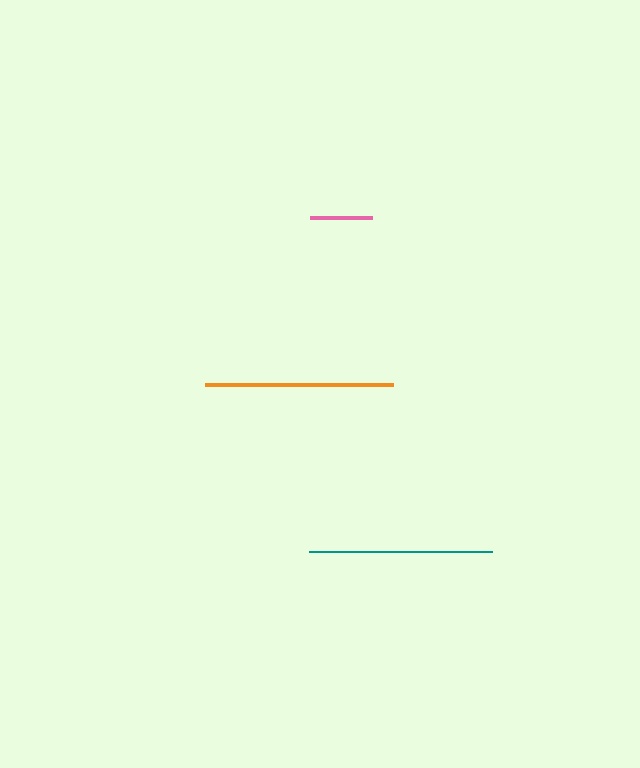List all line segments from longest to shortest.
From longest to shortest: orange, teal, pink.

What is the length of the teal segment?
The teal segment is approximately 184 pixels long.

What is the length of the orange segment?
The orange segment is approximately 188 pixels long.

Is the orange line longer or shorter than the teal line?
The orange line is longer than the teal line.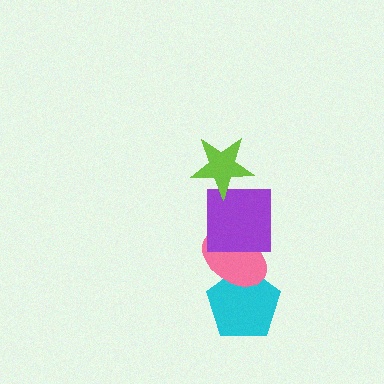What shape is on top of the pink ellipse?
The purple square is on top of the pink ellipse.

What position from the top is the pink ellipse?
The pink ellipse is 3rd from the top.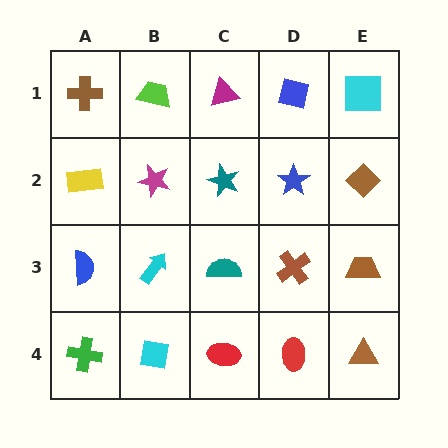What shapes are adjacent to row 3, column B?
A magenta star (row 2, column B), a cyan square (row 4, column B), a blue semicircle (row 3, column A), a teal semicircle (row 3, column C).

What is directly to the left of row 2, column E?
A blue star.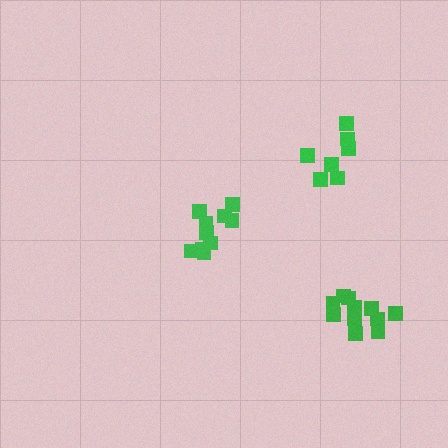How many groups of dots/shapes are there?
There are 3 groups.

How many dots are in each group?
Group 1: 10 dots, Group 2: 7 dots, Group 3: 11 dots (28 total).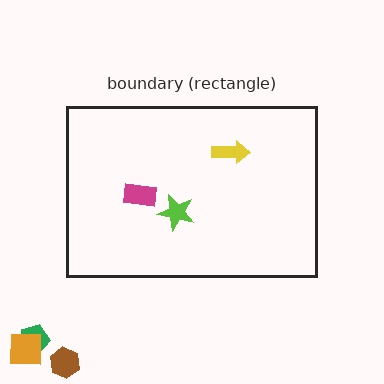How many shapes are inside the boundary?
3 inside, 3 outside.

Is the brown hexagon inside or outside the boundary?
Outside.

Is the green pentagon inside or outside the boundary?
Outside.